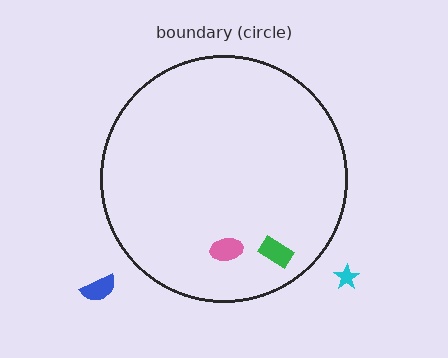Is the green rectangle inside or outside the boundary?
Inside.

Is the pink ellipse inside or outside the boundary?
Inside.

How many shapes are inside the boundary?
2 inside, 2 outside.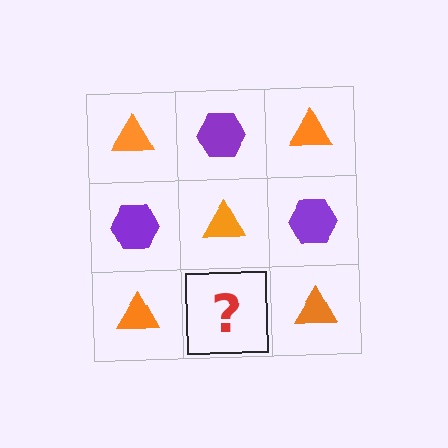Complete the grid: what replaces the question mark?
The question mark should be replaced with a purple hexagon.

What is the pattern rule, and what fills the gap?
The rule is that it alternates orange triangle and purple hexagon in a checkerboard pattern. The gap should be filled with a purple hexagon.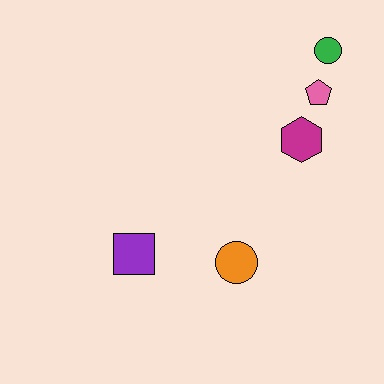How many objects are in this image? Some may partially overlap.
There are 5 objects.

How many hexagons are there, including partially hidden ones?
There is 1 hexagon.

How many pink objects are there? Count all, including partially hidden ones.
There is 1 pink object.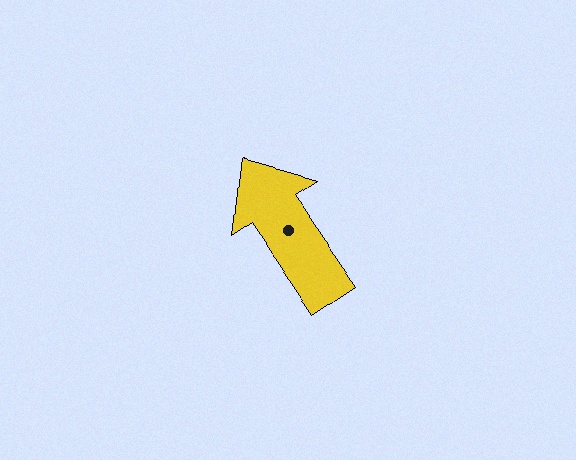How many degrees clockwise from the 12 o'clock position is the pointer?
Approximately 326 degrees.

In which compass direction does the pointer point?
Northwest.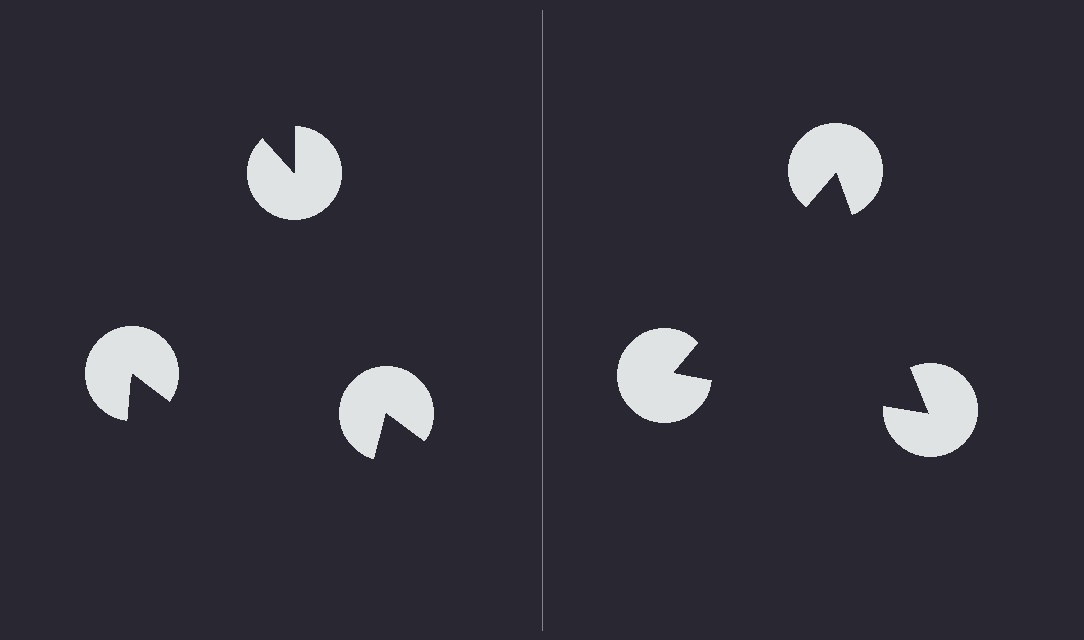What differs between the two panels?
The pac-man discs are positioned identically on both sides; only the wedge orientations differ. On the right they align to a triangle; on the left they are misaligned.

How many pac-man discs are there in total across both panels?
6 — 3 on each side.